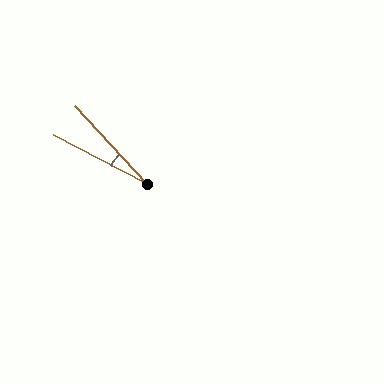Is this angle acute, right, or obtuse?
It is acute.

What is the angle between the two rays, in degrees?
Approximately 20 degrees.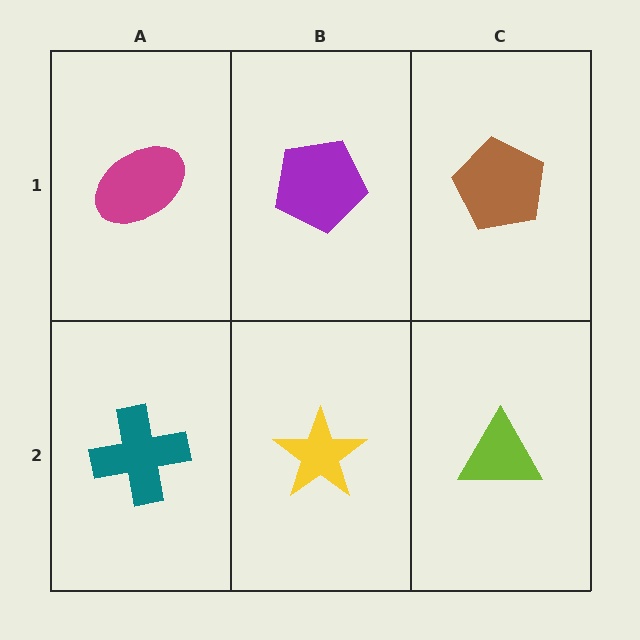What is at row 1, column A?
A magenta ellipse.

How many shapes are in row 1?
3 shapes.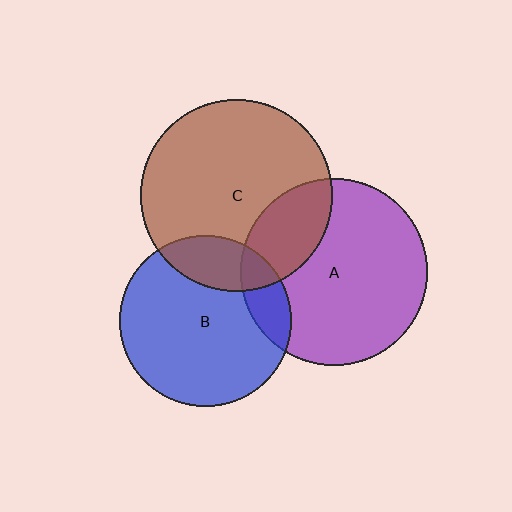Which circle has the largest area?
Circle C (brown).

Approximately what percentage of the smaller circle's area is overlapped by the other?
Approximately 20%.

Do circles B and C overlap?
Yes.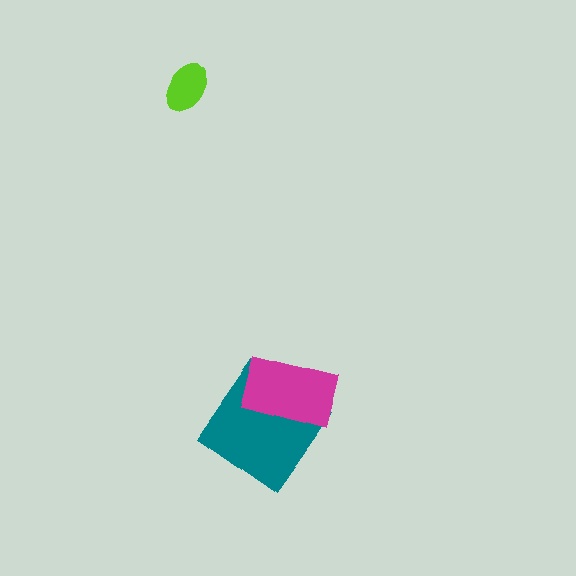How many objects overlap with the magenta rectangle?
1 object overlaps with the magenta rectangle.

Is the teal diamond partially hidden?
Yes, it is partially covered by another shape.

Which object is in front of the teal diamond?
The magenta rectangle is in front of the teal diamond.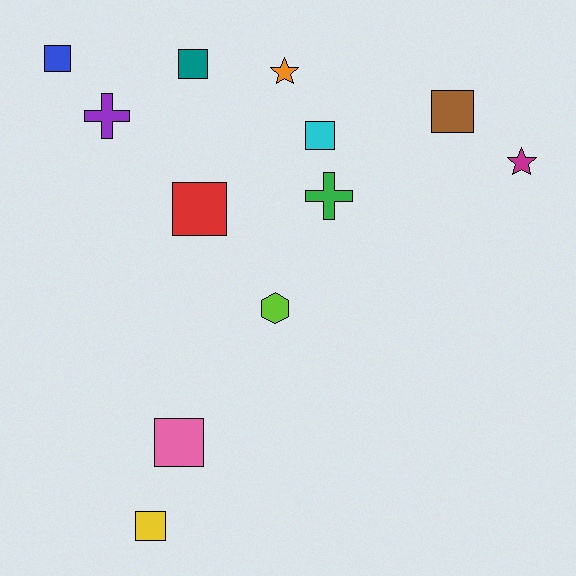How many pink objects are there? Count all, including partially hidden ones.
There is 1 pink object.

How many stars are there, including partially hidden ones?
There are 2 stars.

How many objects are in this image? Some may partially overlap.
There are 12 objects.